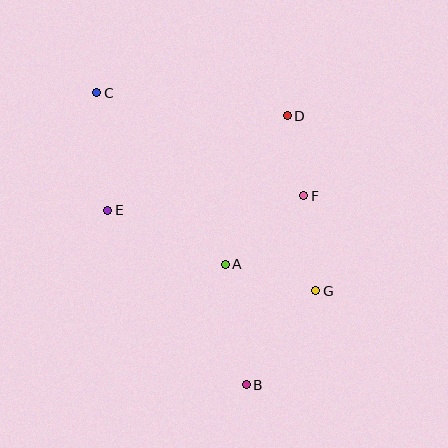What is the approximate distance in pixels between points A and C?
The distance between A and C is approximately 215 pixels.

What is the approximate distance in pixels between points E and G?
The distance between E and G is approximately 223 pixels.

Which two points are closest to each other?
Points D and F are closest to each other.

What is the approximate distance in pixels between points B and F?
The distance between B and F is approximately 197 pixels.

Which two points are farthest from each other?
Points B and C are farthest from each other.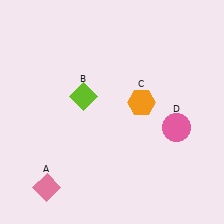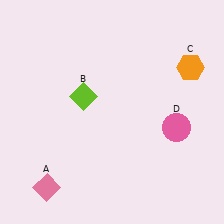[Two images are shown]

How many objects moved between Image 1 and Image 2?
1 object moved between the two images.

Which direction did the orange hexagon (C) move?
The orange hexagon (C) moved right.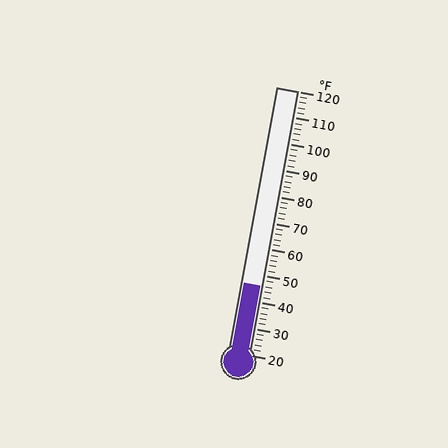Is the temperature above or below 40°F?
The temperature is above 40°F.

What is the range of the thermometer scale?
The thermometer scale ranges from 20°F to 120°F.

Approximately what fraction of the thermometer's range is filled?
The thermometer is filled to approximately 25% of its range.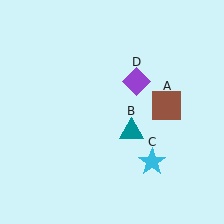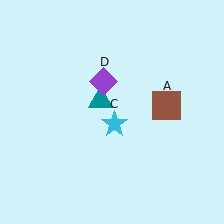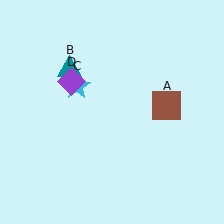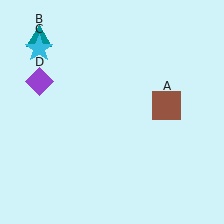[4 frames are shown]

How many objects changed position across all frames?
3 objects changed position: teal triangle (object B), cyan star (object C), purple diamond (object D).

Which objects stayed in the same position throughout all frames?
Brown square (object A) remained stationary.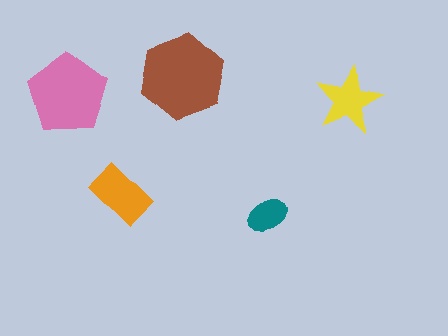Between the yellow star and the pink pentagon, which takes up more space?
The pink pentagon.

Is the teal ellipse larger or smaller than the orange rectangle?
Smaller.